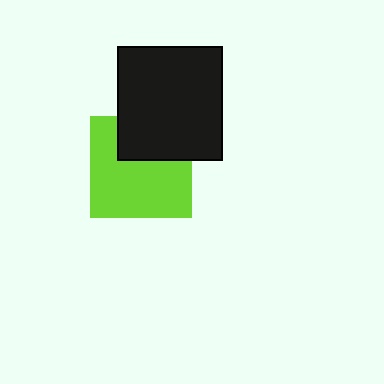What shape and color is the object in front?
The object in front is a black rectangle.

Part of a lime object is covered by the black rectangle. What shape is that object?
It is a square.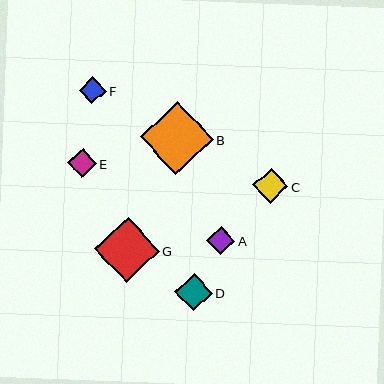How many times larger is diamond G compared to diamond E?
Diamond G is approximately 2.3 times the size of diamond E.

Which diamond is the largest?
Diamond B is the largest with a size of approximately 73 pixels.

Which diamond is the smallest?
Diamond F is the smallest with a size of approximately 27 pixels.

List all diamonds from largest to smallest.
From largest to smallest: B, G, D, C, A, E, F.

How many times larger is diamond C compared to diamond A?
Diamond C is approximately 1.2 times the size of diamond A.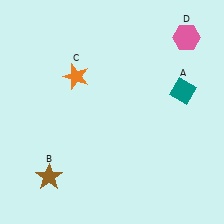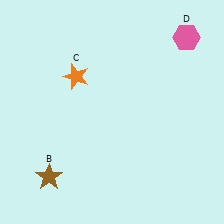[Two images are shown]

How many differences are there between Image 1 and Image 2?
There is 1 difference between the two images.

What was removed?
The teal diamond (A) was removed in Image 2.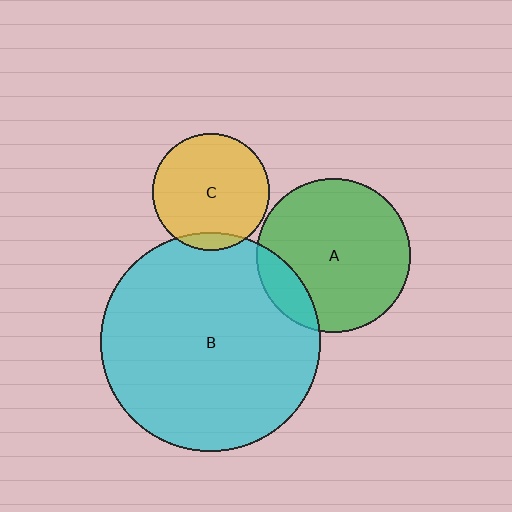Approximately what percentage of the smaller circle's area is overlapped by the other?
Approximately 10%.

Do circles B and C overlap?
Yes.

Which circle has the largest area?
Circle B (cyan).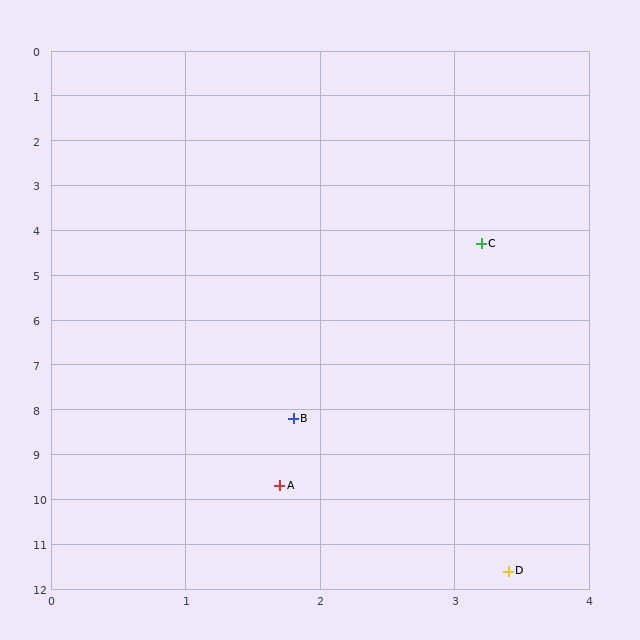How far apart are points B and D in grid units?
Points B and D are about 3.8 grid units apart.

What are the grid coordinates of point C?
Point C is at approximately (3.2, 4.3).